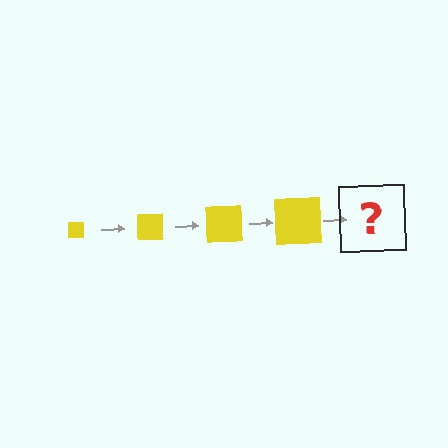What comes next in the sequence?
The next element should be a yellow square, larger than the previous one.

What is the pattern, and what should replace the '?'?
The pattern is that the square gets progressively larger each step. The '?' should be a yellow square, larger than the previous one.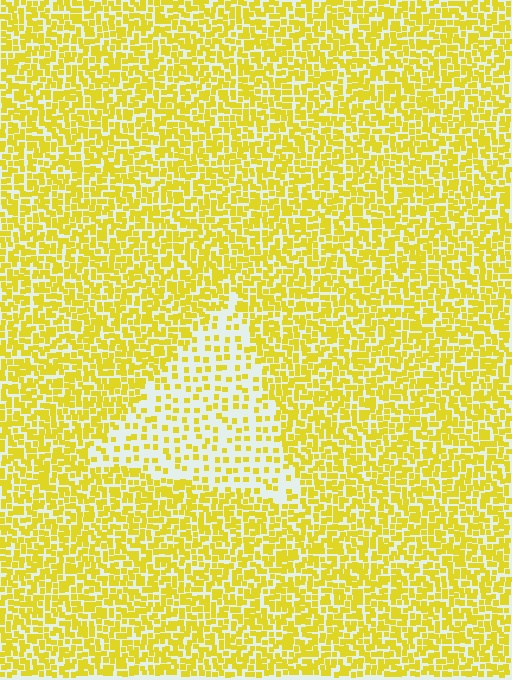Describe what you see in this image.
The image contains small yellow elements arranged at two different densities. A triangle-shaped region is visible where the elements are less densely packed than the surrounding area.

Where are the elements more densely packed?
The elements are more densely packed outside the triangle boundary.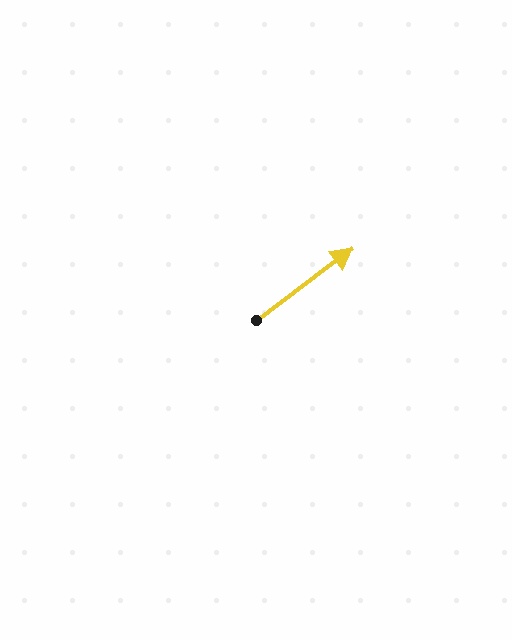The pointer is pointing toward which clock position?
Roughly 2 o'clock.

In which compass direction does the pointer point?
Northeast.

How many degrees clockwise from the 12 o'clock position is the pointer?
Approximately 53 degrees.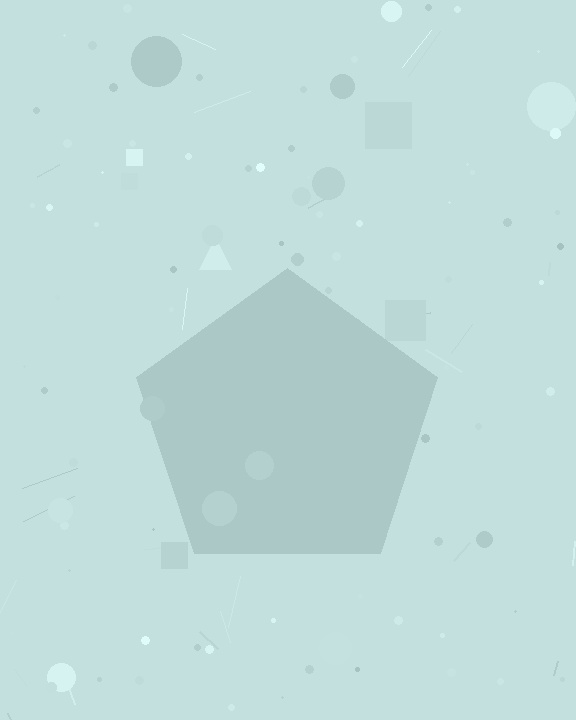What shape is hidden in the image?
A pentagon is hidden in the image.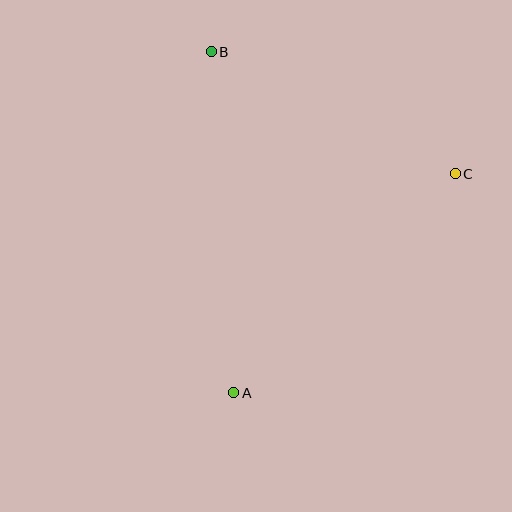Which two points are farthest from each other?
Points A and B are farthest from each other.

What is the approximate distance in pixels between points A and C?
The distance between A and C is approximately 311 pixels.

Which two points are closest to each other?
Points B and C are closest to each other.